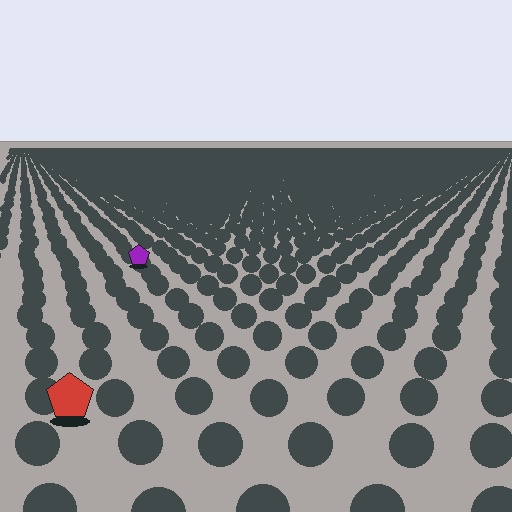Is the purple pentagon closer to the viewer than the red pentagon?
No. The red pentagon is closer — you can tell from the texture gradient: the ground texture is coarser near it.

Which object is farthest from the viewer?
The purple pentagon is farthest from the viewer. It appears smaller and the ground texture around it is denser.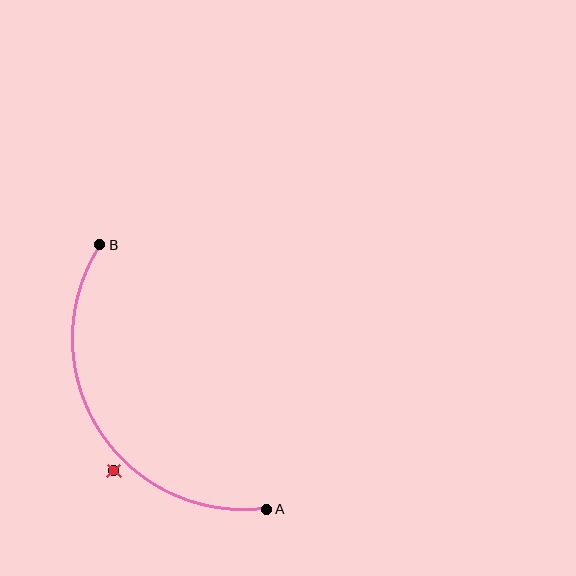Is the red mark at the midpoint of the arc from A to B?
No — the red mark does not lie on the arc at all. It sits slightly outside the curve.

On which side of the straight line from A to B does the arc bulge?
The arc bulges to the left of the straight line connecting A and B.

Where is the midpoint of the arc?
The arc midpoint is the point on the curve farthest from the straight line joining A and B. It sits to the left of that line.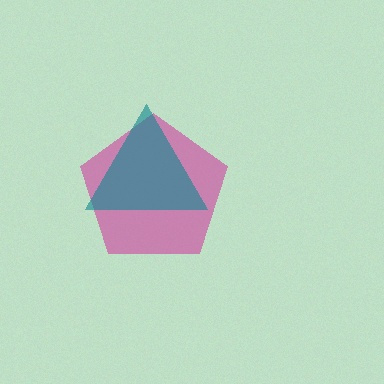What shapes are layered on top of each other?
The layered shapes are: a magenta pentagon, a teal triangle.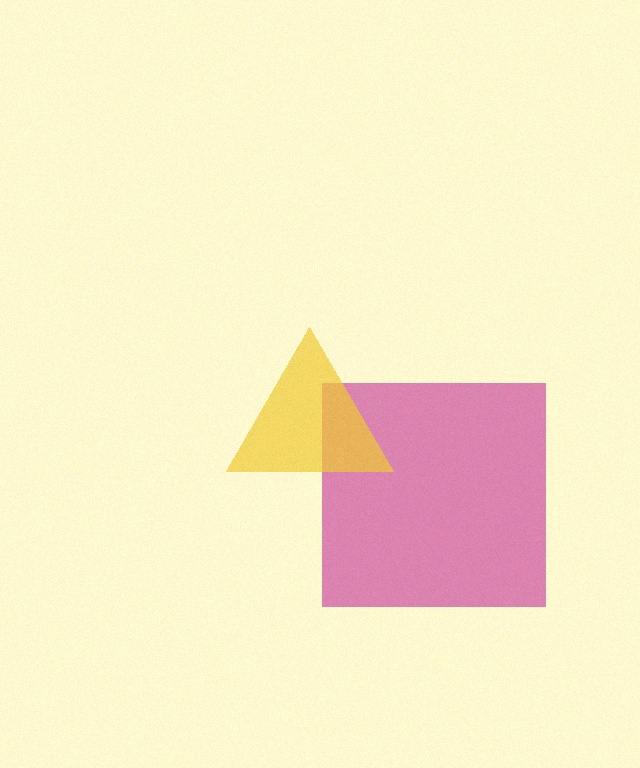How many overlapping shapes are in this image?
There are 2 overlapping shapes in the image.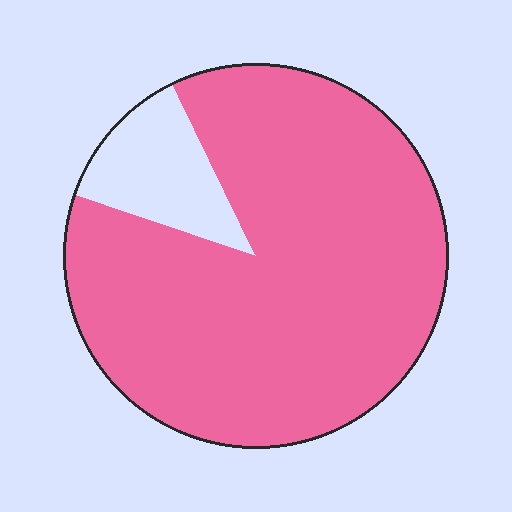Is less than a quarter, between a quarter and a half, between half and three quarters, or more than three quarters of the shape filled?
More than three quarters.